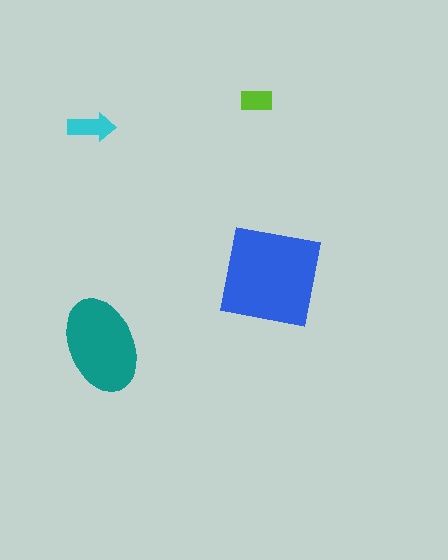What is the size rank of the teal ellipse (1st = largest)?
2nd.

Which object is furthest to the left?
The cyan arrow is leftmost.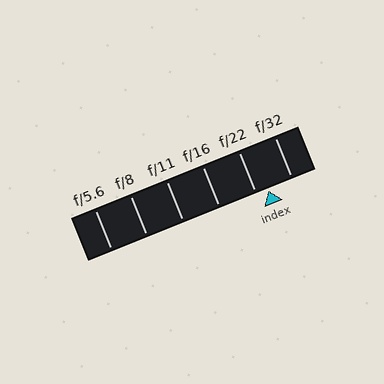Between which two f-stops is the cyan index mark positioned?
The index mark is between f/22 and f/32.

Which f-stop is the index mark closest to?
The index mark is closest to f/22.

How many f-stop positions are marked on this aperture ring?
There are 6 f-stop positions marked.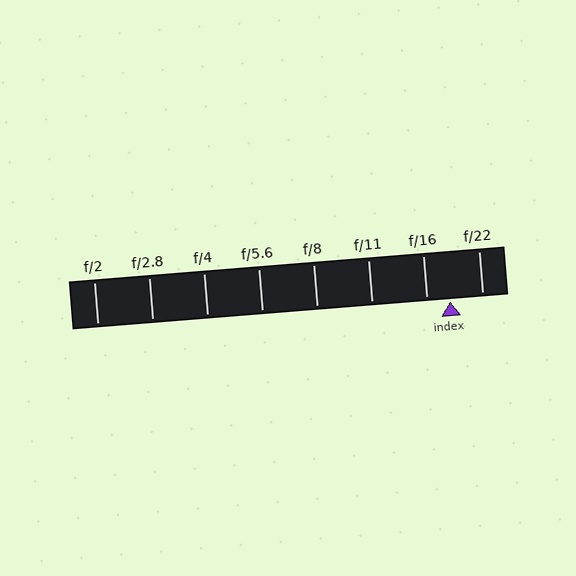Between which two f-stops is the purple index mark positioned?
The index mark is between f/16 and f/22.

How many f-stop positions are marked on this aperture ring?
There are 8 f-stop positions marked.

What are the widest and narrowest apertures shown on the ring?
The widest aperture shown is f/2 and the narrowest is f/22.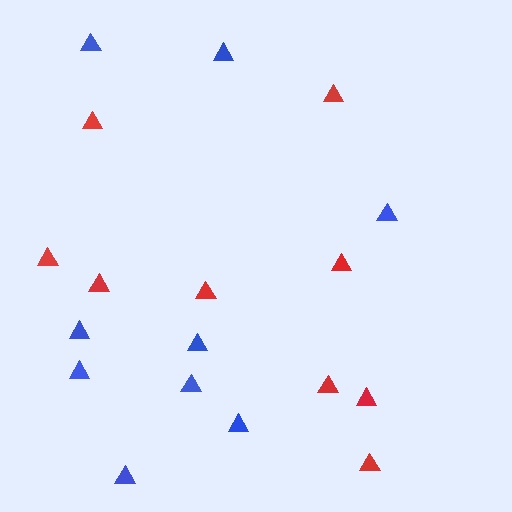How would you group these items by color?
There are 2 groups: one group of blue triangles (9) and one group of red triangles (9).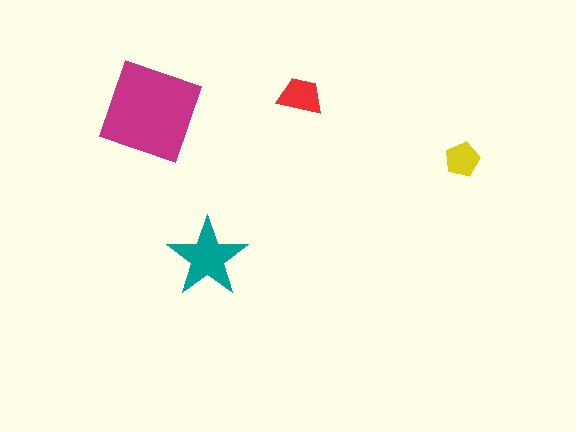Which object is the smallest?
The yellow pentagon.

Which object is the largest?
The magenta diamond.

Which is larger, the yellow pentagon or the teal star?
The teal star.